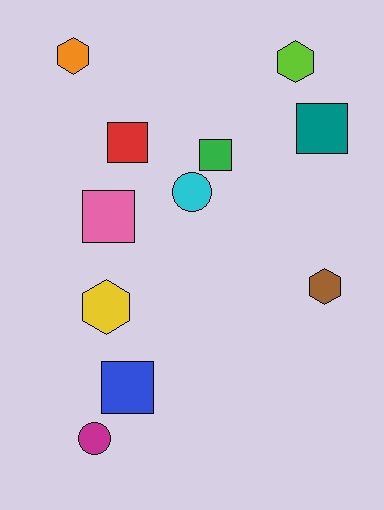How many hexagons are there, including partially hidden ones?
There are 4 hexagons.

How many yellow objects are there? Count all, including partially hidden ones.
There is 1 yellow object.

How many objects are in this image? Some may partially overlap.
There are 11 objects.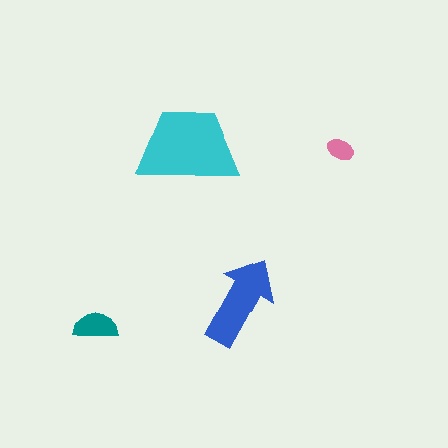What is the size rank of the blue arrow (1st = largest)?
2nd.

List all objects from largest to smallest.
The cyan trapezoid, the blue arrow, the teal semicircle, the pink ellipse.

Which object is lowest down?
The teal semicircle is bottommost.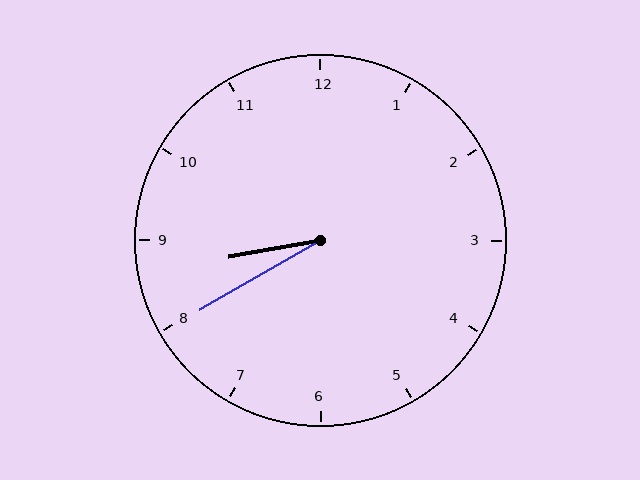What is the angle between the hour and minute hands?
Approximately 20 degrees.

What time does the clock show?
8:40.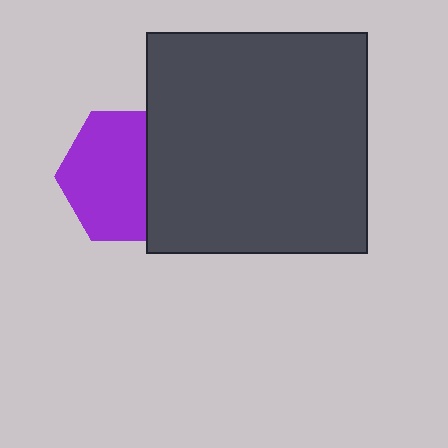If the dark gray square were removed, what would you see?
You would see the complete purple hexagon.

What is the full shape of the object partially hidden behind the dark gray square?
The partially hidden object is a purple hexagon.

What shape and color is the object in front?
The object in front is a dark gray square.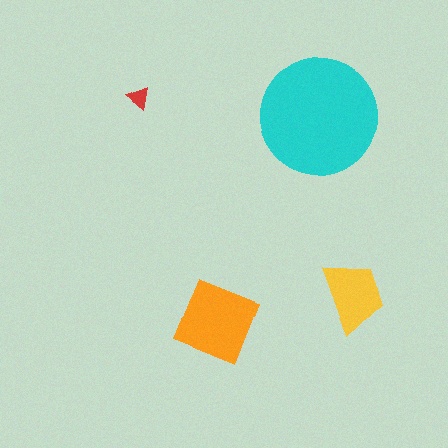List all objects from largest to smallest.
The cyan circle, the orange diamond, the yellow trapezoid, the red triangle.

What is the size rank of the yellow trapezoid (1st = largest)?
3rd.